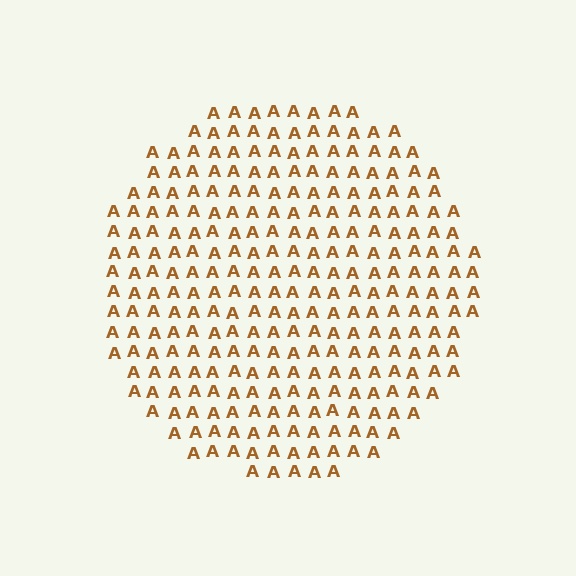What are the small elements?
The small elements are letter A's.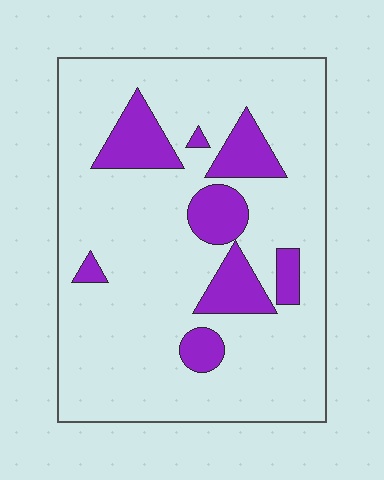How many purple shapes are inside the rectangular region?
8.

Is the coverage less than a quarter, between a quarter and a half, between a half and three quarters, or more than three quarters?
Less than a quarter.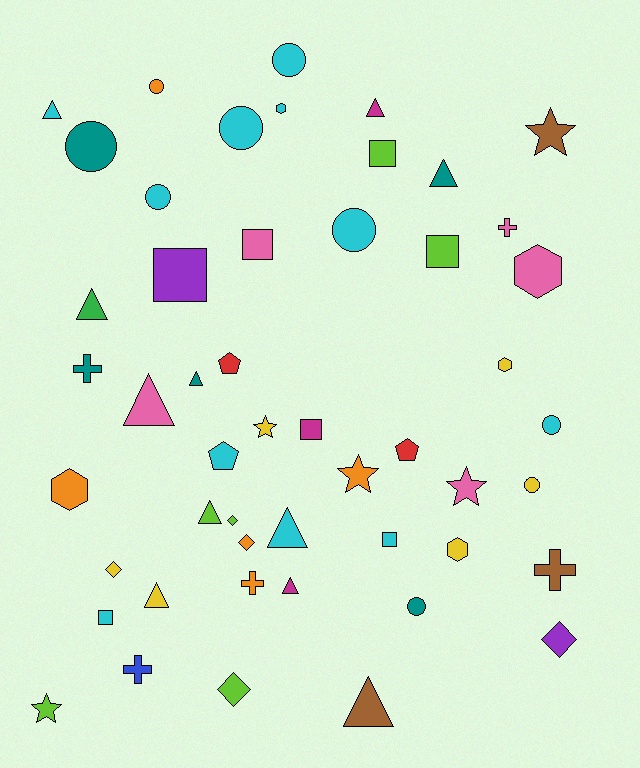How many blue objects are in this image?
There is 1 blue object.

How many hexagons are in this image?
There are 5 hexagons.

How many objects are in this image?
There are 50 objects.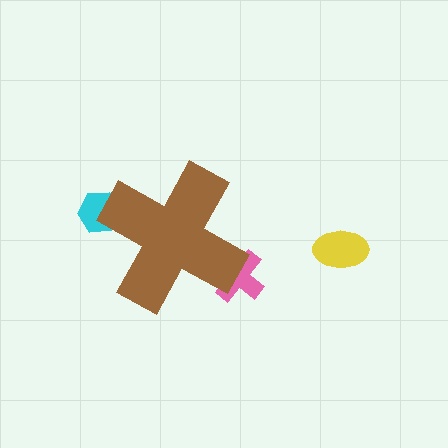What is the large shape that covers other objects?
A brown cross.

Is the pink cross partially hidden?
Yes, the pink cross is partially hidden behind the brown cross.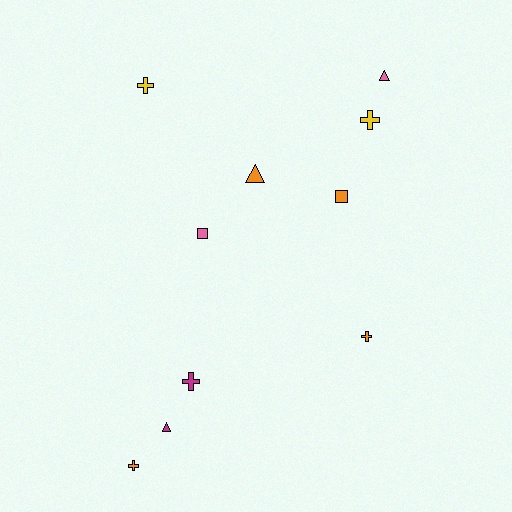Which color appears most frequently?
Orange, with 4 objects.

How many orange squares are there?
There is 1 orange square.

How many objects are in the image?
There are 10 objects.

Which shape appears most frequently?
Cross, with 5 objects.